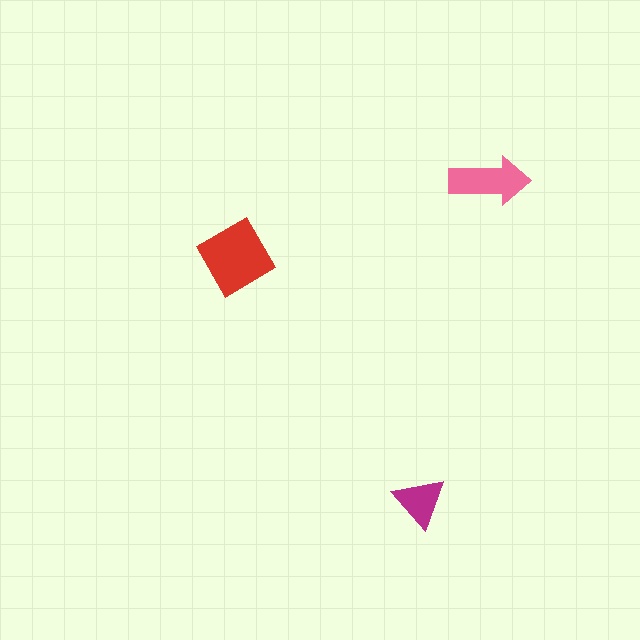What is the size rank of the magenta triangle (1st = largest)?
3rd.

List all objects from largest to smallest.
The red diamond, the pink arrow, the magenta triangle.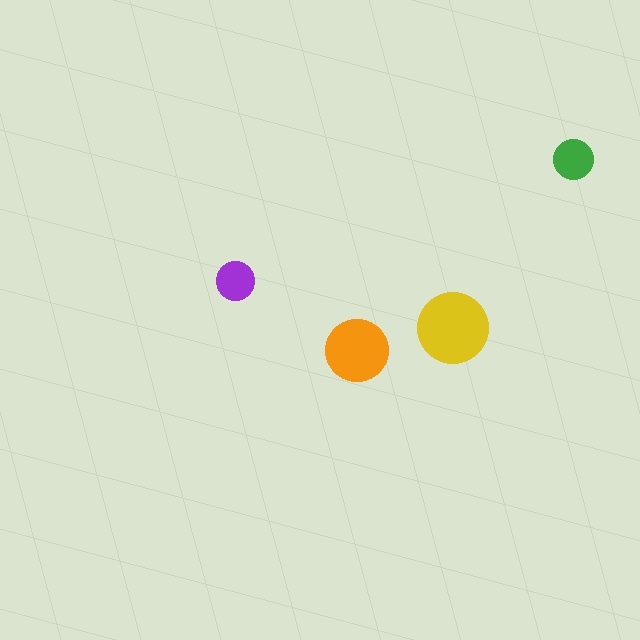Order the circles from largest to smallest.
the yellow one, the orange one, the green one, the purple one.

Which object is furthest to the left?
The purple circle is leftmost.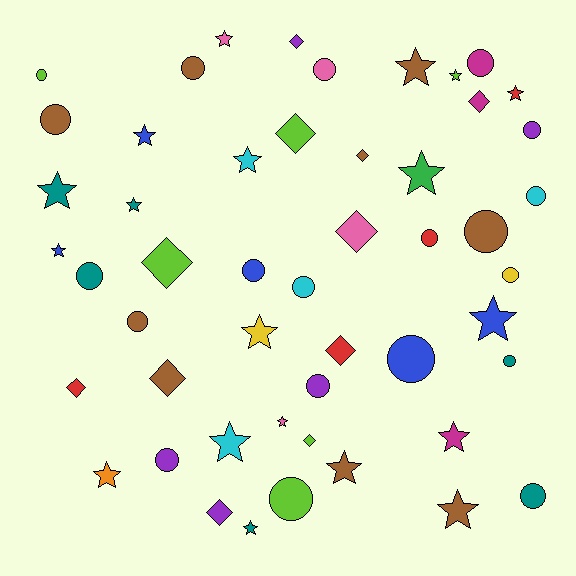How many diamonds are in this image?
There are 11 diamonds.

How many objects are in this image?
There are 50 objects.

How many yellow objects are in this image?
There are 2 yellow objects.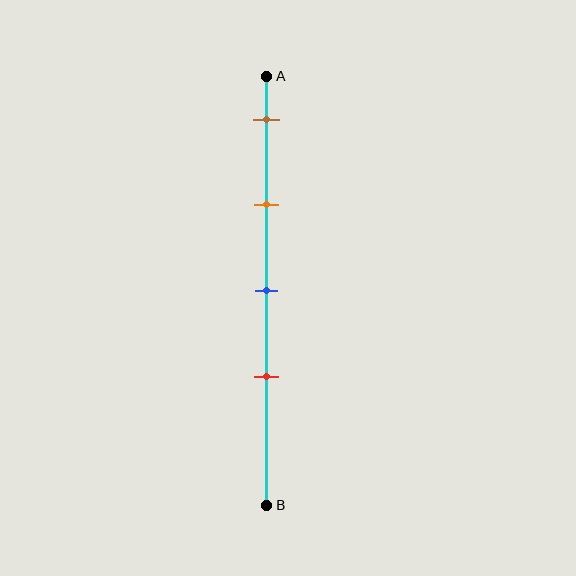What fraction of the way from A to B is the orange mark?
The orange mark is approximately 30% (0.3) of the way from A to B.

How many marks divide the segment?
There are 4 marks dividing the segment.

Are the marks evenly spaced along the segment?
Yes, the marks are approximately evenly spaced.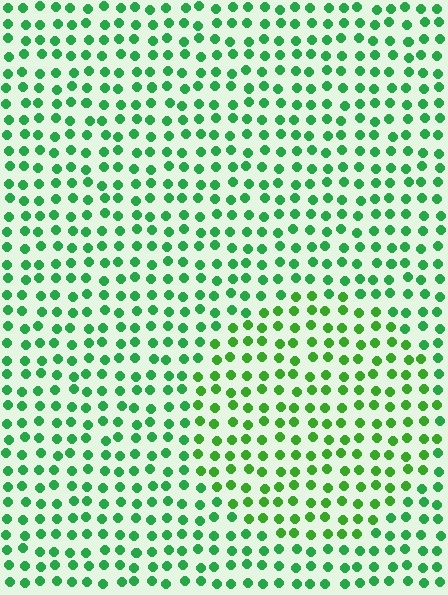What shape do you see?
I see a circle.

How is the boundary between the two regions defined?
The boundary is defined purely by a slight shift in hue (about 24 degrees). Spacing, size, and orientation are identical on both sides.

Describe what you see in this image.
The image is filled with small green elements in a uniform arrangement. A circle-shaped region is visible where the elements are tinted to a slightly different hue, forming a subtle color boundary.